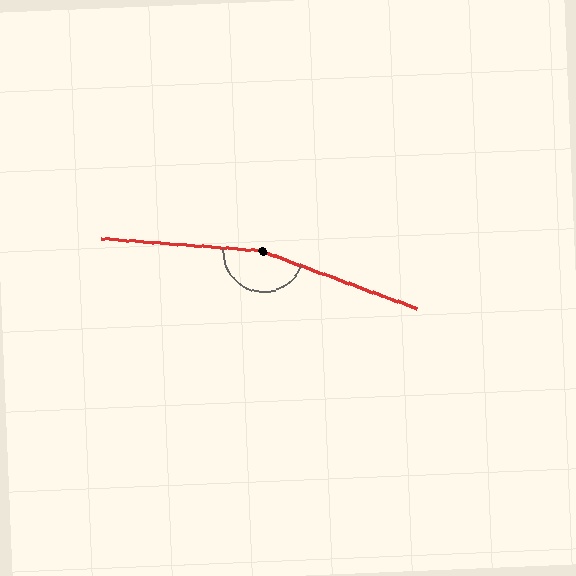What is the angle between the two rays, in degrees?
Approximately 164 degrees.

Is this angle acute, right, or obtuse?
It is obtuse.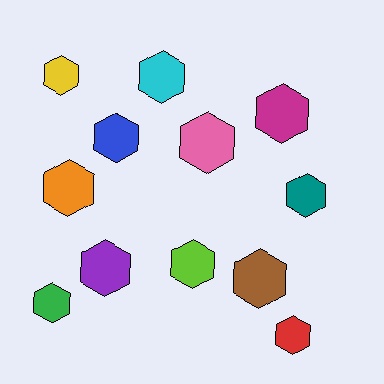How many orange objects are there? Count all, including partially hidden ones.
There is 1 orange object.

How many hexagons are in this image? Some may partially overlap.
There are 12 hexagons.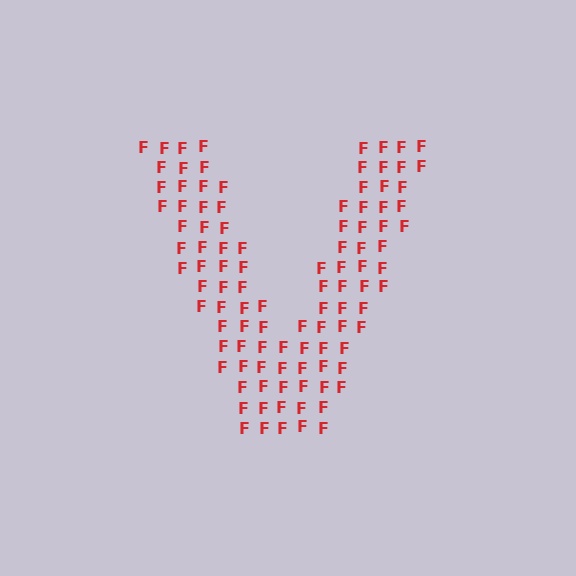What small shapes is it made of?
It is made of small letter F's.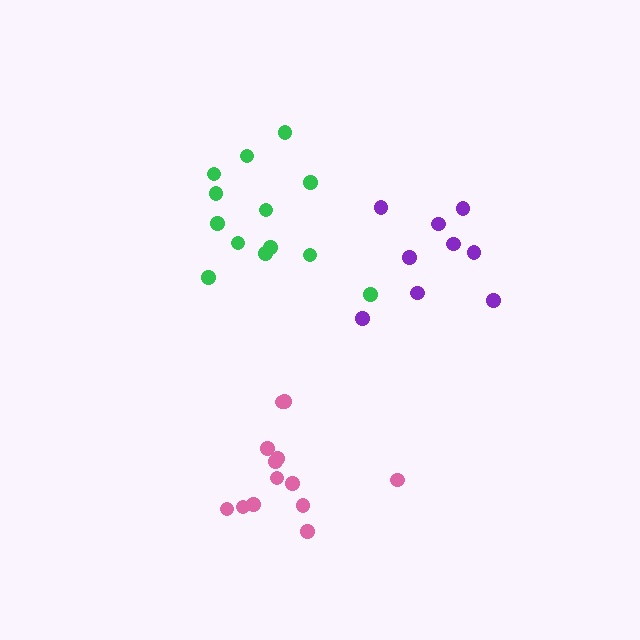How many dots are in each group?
Group 1: 13 dots, Group 2: 13 dots, Group 3: 9 dots (35 total).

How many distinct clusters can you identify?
There are 3 distinct clusters.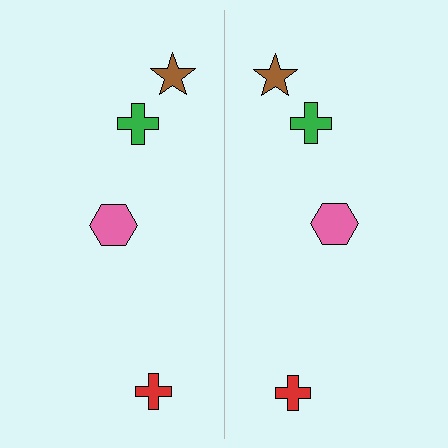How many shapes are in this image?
There are 8 shapes in this image.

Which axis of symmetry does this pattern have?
The pattern has a vertical axis of symmetry running through the center of the image.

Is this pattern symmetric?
Yes, this pattern has bilateral (reflection) symmetry.